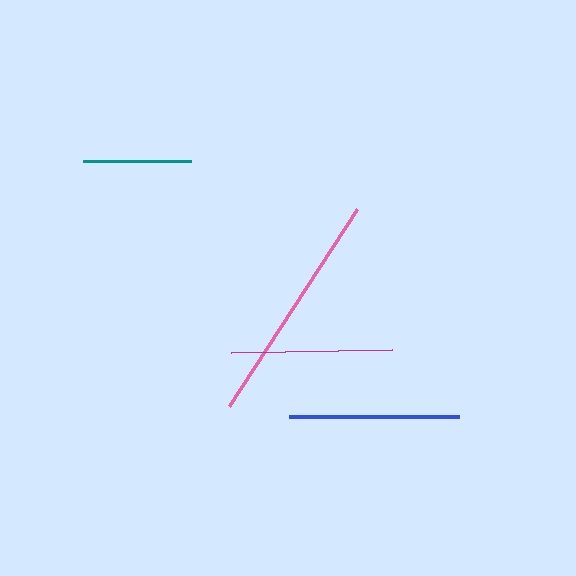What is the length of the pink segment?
The pink segment is approximately 235 pixels long.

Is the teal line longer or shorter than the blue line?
The blue line is longer than the teal line.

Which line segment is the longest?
The pink line is the longest at approximately 235 pixels.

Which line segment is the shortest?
The teal line is the shortest at approximately 108 pixels.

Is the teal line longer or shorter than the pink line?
The pink line is longer than the teal line.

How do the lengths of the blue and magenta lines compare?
The blue and magenta lines are approximately the same length.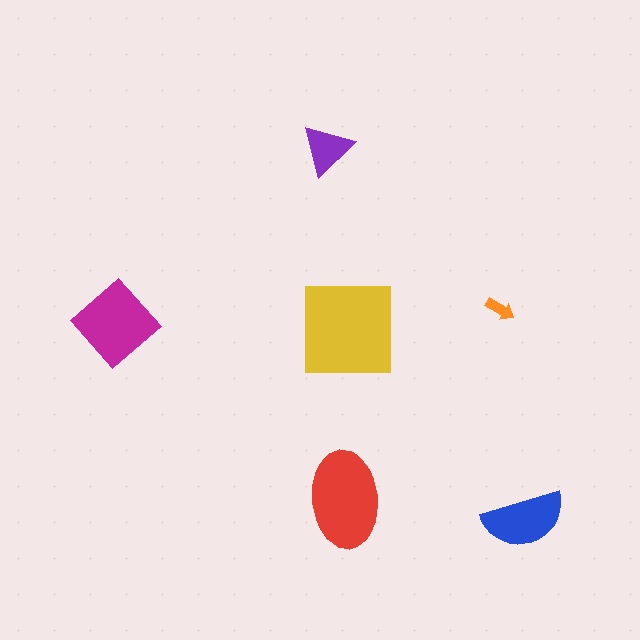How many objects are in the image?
There are 6 objects in the image.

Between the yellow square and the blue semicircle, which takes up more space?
The yellow square.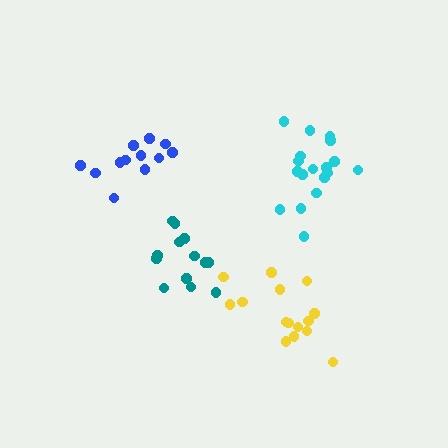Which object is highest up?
The blue cluster is topmost.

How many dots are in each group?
Group 1: 15 dots, Group 2: 12 dots, Group 3: 13 dots, Group 4: 18 dots (58 total).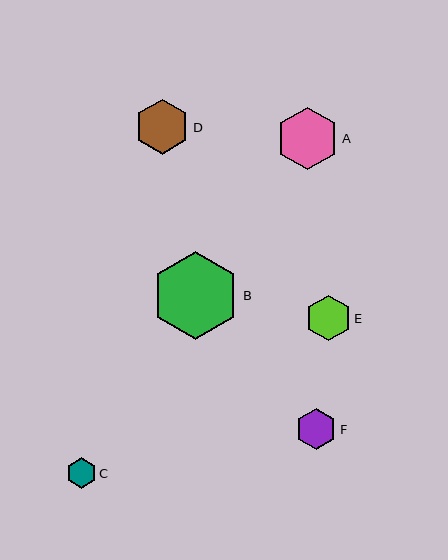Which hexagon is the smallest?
Hexagon C is the smallest with a size of approximately 30 pixels.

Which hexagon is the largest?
Hexagon B is the largest with a size of approximately 88 pixels.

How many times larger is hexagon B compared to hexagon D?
Hexagon B is approximately 1.6 times the size of hexagon D.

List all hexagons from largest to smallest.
From largest to smallest: B, A, D, E, F, C.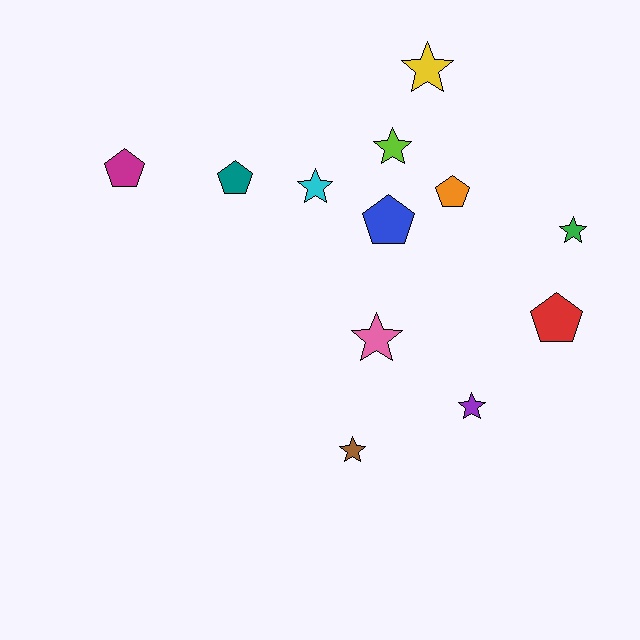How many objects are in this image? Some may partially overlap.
There are 12 objects.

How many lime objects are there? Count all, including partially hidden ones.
There is 1 lime object.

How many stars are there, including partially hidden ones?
There are 7 stars.